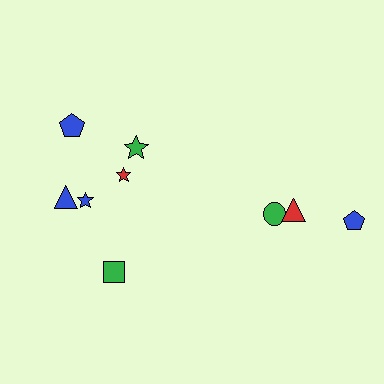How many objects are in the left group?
There are 6 objects.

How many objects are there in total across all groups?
There are 9 objects.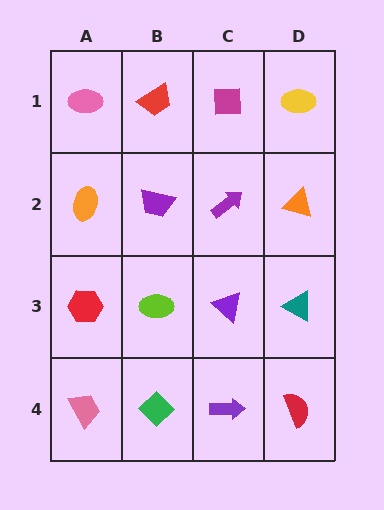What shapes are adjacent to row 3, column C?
A purple arrow (row 2, column C), a purple arrow (row 4, column C), a lime ellipse (row 3, column B), a teal triangle (row 3, column D).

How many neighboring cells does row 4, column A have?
2.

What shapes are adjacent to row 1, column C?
A purple arrow (row 2, column C), a red trapezoid (row 1, column B), a yellow ellipse (row 1, column D).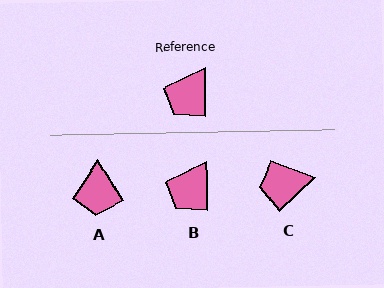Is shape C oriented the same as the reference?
No, it is off by about 47 degrees.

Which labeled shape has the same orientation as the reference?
B.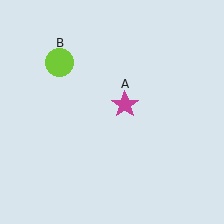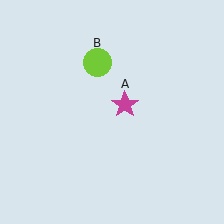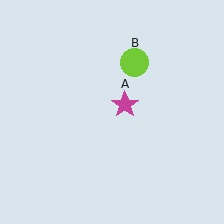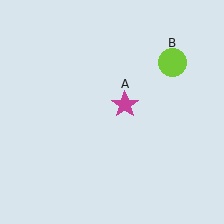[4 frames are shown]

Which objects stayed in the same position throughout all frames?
Magenta star (object A) remained stationary.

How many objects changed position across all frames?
1 object changed position: lime circle (object B).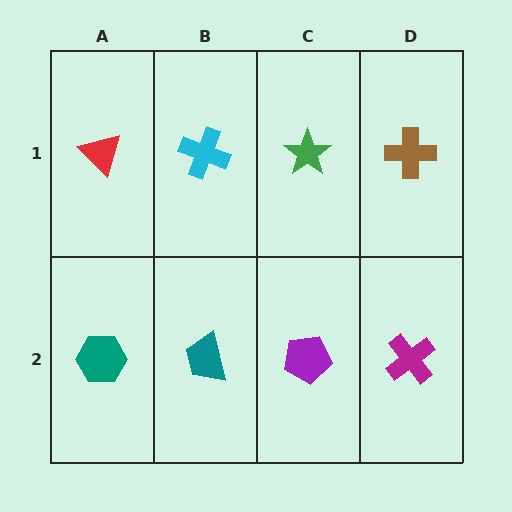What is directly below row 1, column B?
A teal trapezoid.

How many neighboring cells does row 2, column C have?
3.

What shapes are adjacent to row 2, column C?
A green star (row 1, column C), a teal trapezoid (row 2, column B), a magenta cross (row 2, column D).